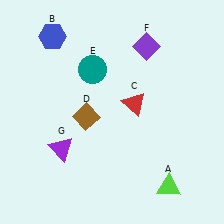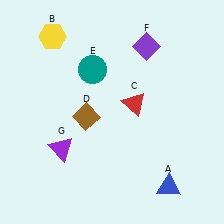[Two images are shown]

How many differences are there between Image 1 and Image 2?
There are 2 differences between the two images.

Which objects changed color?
A changed from lime to blue. B changed from blue to yellow.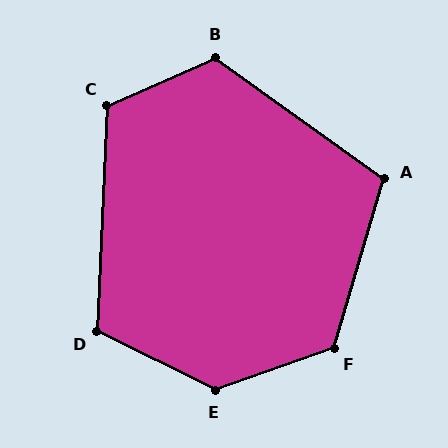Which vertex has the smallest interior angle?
A, at approximately 109 degrees.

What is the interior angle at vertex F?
Approximately 126 degrees (obtuse).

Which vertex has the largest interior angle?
E, at approximately 134 degrees.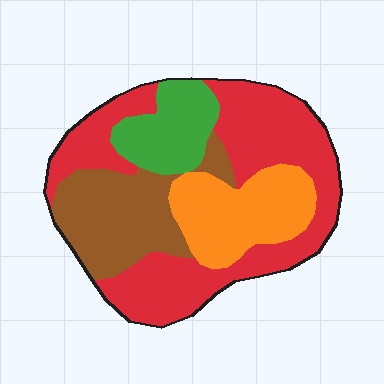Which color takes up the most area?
Red, at roughly 45%.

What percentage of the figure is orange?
Orange covers about 20% of the figure.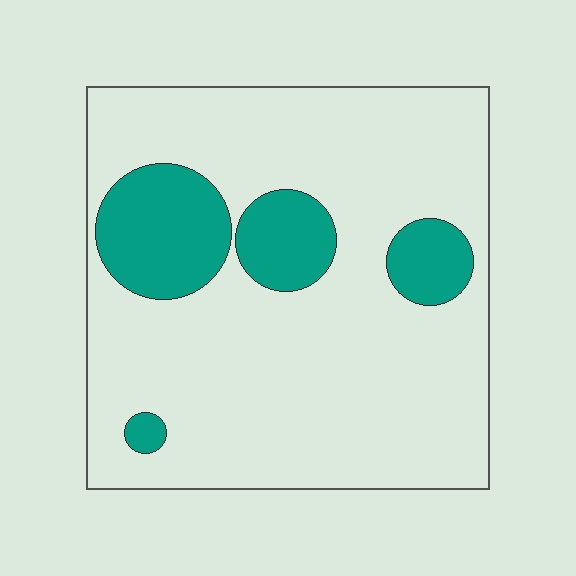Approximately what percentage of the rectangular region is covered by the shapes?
Approximately 20%.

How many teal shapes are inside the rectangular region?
4.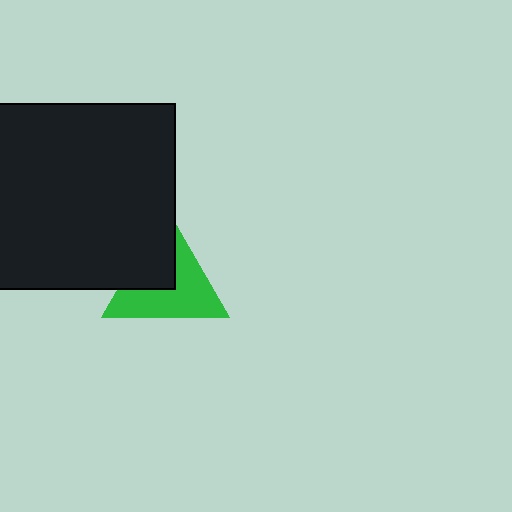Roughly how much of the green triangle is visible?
About half of it is visible (roughly 61%).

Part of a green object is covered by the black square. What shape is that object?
It is a triangle.